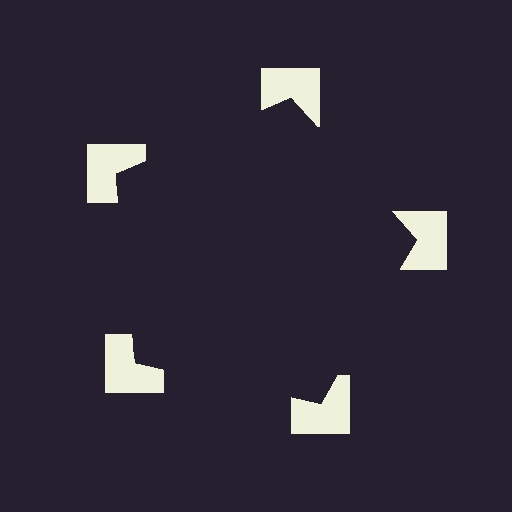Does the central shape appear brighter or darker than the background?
It typically appears slightly darker than the background, even though no actual brightness change is drawn.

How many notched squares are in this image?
There are 5 — one at each vertex of the illusory pentagon.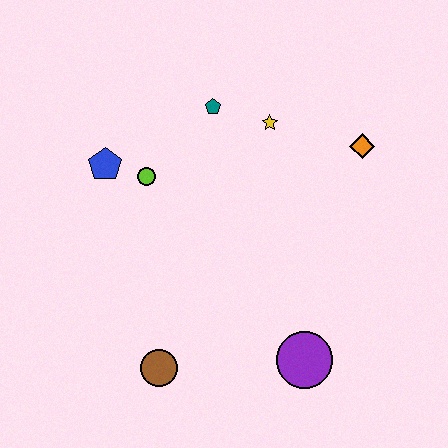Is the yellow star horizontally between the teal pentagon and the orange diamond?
Yes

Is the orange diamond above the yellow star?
No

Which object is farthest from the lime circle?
The purple circle is farthest from the lime circle.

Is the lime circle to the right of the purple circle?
No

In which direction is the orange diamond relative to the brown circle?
The orange diamond is above the brown circle.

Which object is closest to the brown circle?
The purple circle is closest to the brown circle.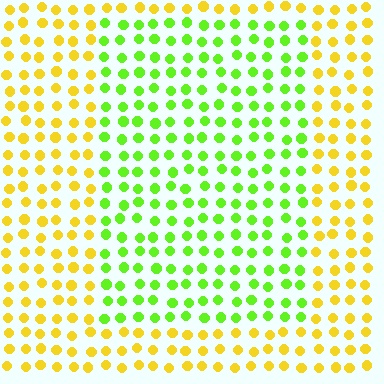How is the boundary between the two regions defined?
The boundary is defined purely by a slight shift in hue (about 50 degrees). Spacing, size, and orientation are identical on both sides.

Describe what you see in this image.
The image is filled with small yellow elements in a uniform arrangement. A rectangle-shaped region is visible where the elements are tinted to a slightly different hue, forming a subtle color boundary.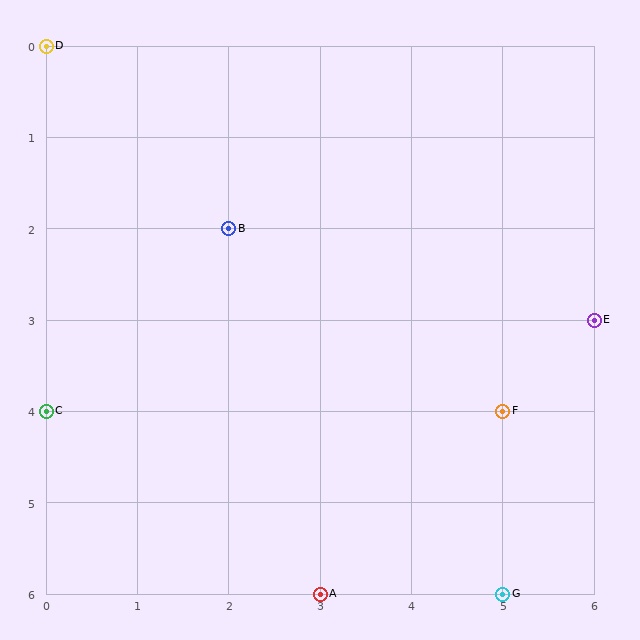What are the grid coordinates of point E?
Point E is at grid coordinates (6, 3).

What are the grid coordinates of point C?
Point C is at grid coordinates (0, 4).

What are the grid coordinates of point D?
Point D is at grid coordinates (0, 0).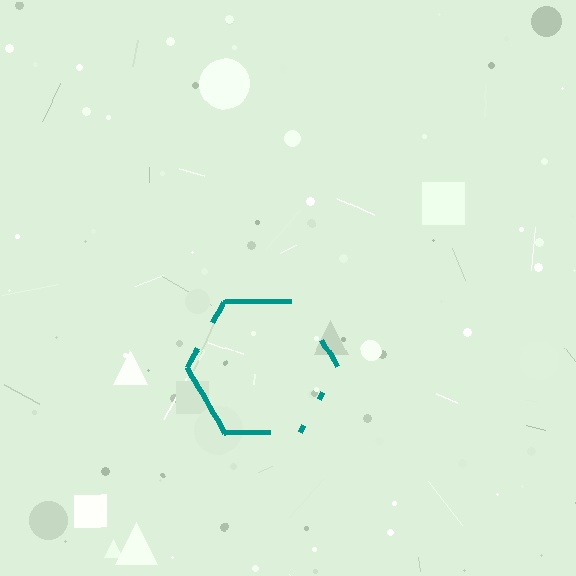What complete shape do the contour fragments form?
The contour fragments form a hexagon.